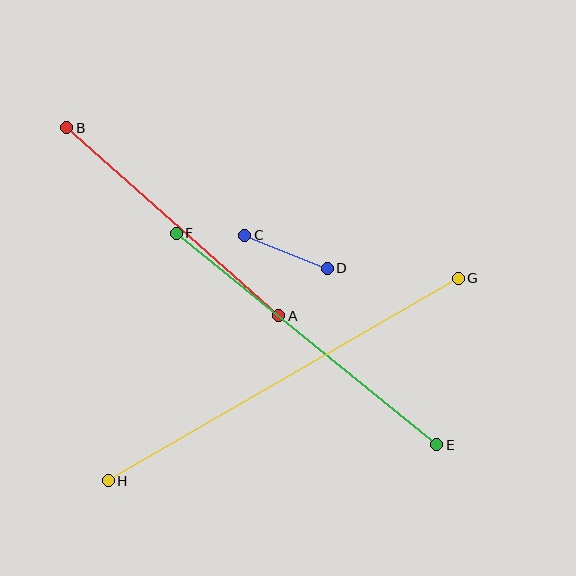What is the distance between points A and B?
The distance is approximately 283 pixels.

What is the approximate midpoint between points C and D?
The midpoint is at approximately (286, 252) pixels.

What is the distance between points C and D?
The distance is approximately 89 pixels.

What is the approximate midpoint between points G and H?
The midpoint is at approximately (283, 379) pixels.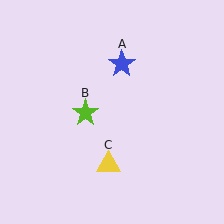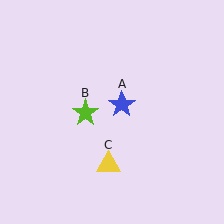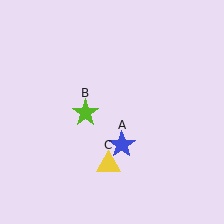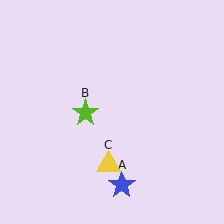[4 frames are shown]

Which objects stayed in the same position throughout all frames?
Lime star (object B) and yellow triangle (object C) remained stationary.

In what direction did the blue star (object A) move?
The blue star (object A) moved down.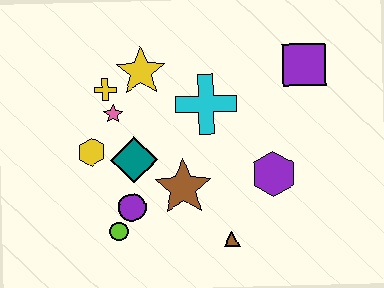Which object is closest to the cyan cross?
The yellow star is closest to the cyan cross.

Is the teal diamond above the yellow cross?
No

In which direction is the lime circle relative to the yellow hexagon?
The lime circle is below the yellow hexagon.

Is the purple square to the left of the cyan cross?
No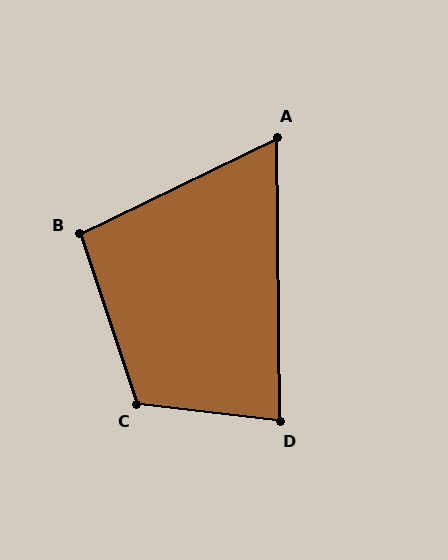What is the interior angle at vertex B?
Approximately 97 degrees (obtuse).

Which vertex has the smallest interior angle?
A, at approximately 65 degrees.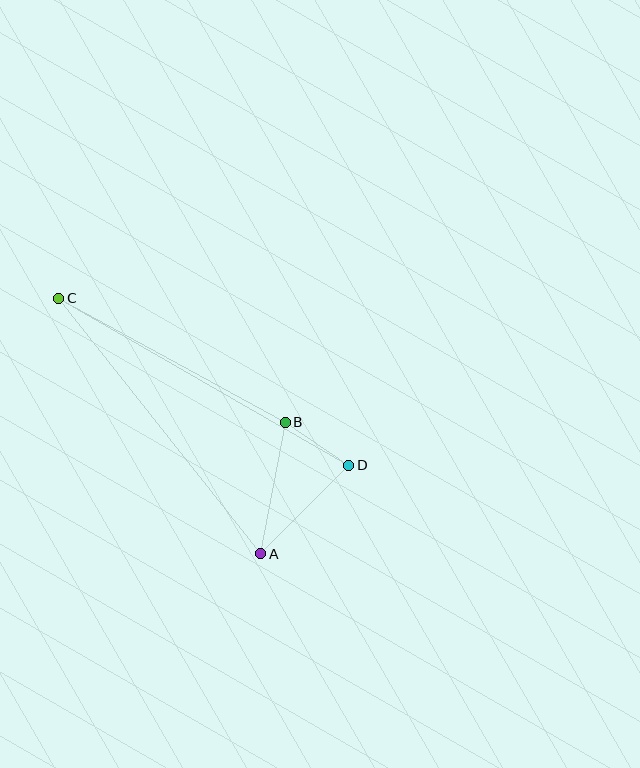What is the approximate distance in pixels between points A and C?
The distance between A and C is approximately 326 pixels.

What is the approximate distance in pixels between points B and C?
The distance between B and C is approximately 258 pixels.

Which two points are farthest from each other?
Points C and D are farthest from each other.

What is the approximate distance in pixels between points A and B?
The distance between A and B is approximately 134 pixels.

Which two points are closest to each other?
Points B and D are closest to each other.